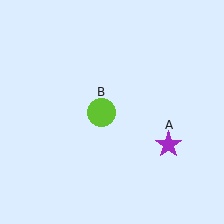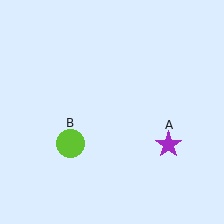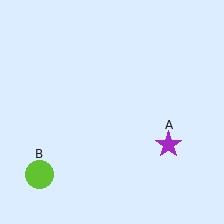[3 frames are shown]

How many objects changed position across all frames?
1 object changed position: lime circle (object B).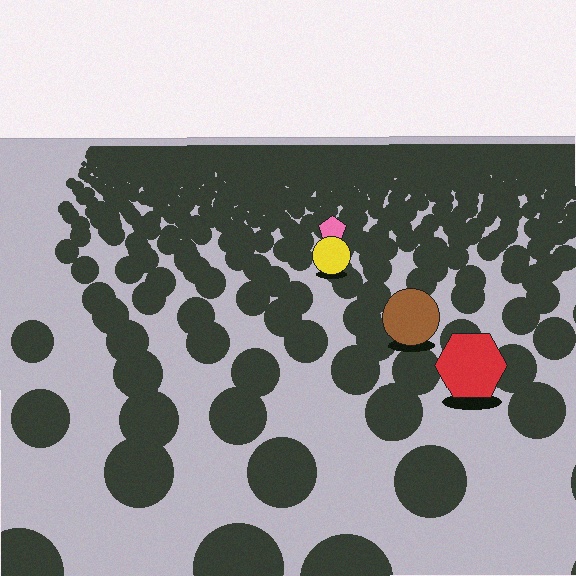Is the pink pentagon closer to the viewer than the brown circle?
No. The brown circle is closer — you can tell from the texture gradient: the ground texture is coarser near it.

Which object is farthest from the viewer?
The pink pentagon is farthest from the viewer. It appears smaller and the ground texture around it is denser.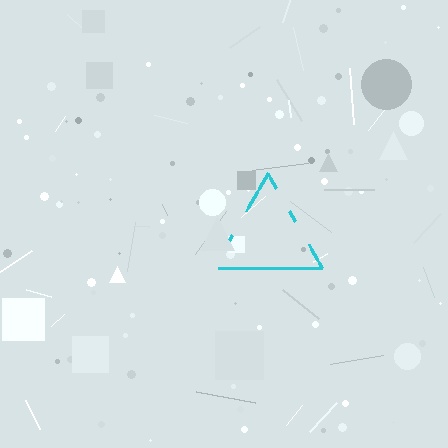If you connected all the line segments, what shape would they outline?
They would outline a triangle.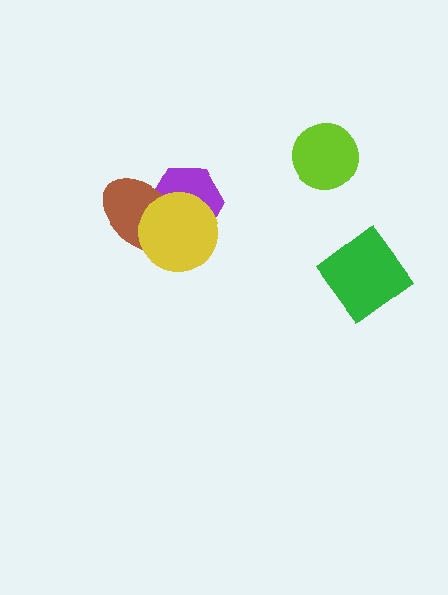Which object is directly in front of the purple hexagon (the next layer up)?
The brown ellipse is directly in front of the purple hexagon.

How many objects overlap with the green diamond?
0 objects overlap with the green diamond.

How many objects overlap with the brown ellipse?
2 objects overlap with the brown ellipse.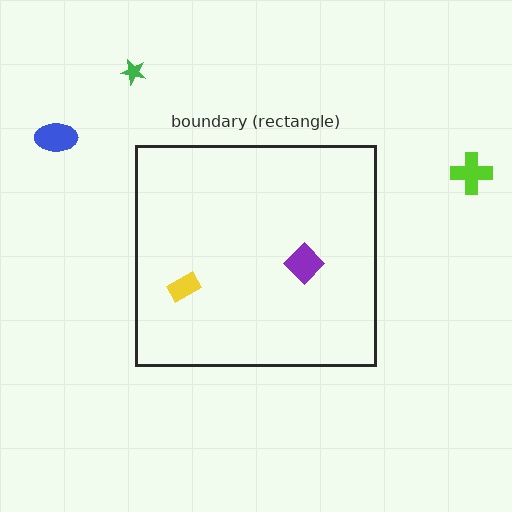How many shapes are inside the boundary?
2 inside, 3 outside.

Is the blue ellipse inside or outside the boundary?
Outside.